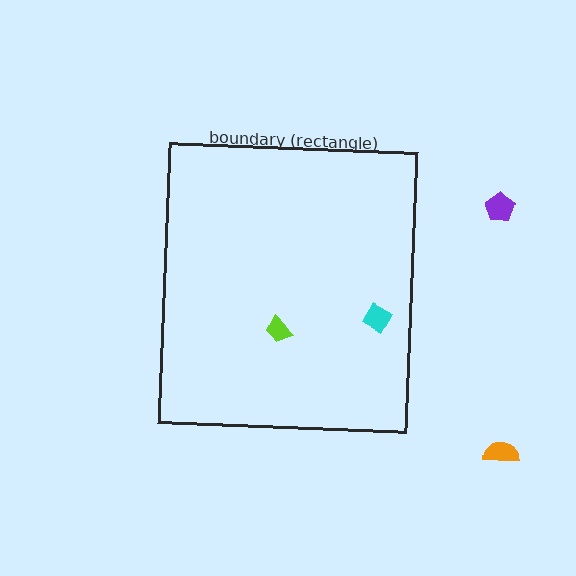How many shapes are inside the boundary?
2 inside, 2 outside.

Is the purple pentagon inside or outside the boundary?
Outside.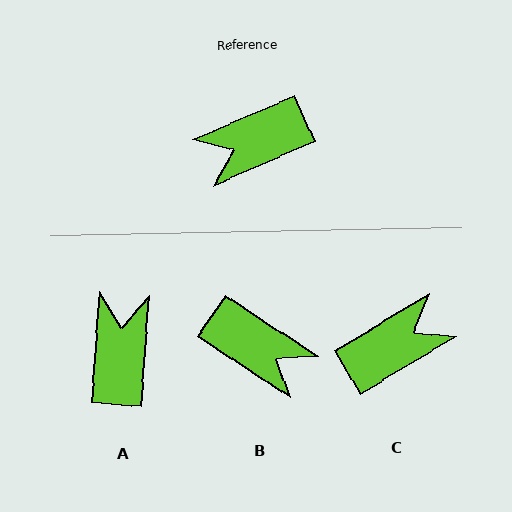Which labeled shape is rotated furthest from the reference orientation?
C, about 172 degrees away.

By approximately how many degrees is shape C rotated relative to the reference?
Approximately 172 degrees clockwise.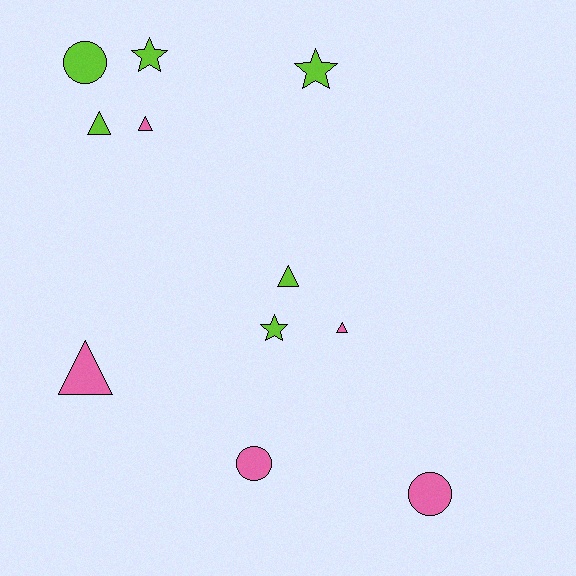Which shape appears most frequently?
Triangle, with 5 objects.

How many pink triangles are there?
There are 3 pink triangles.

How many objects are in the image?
There are 11 objects.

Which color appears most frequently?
Lime, with 6 objects.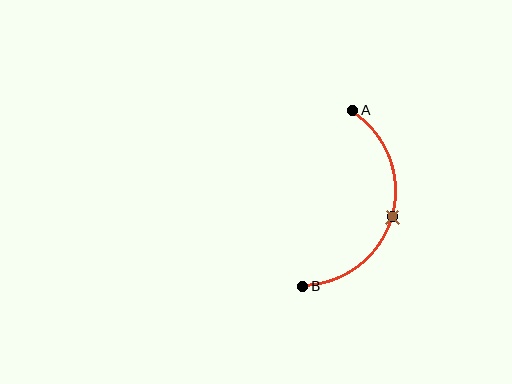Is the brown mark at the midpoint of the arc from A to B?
Yes. The brown mark lies on the arc at equal arc-length from both A and B — it is the arc midpoint.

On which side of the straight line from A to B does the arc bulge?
The arc bulges to the right of the straight line connecting A and B.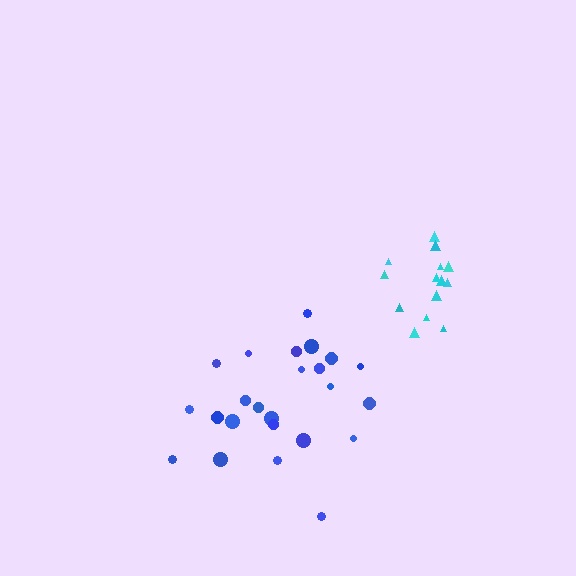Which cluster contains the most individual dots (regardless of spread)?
Blue (24).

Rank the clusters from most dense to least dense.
cyan, blue.